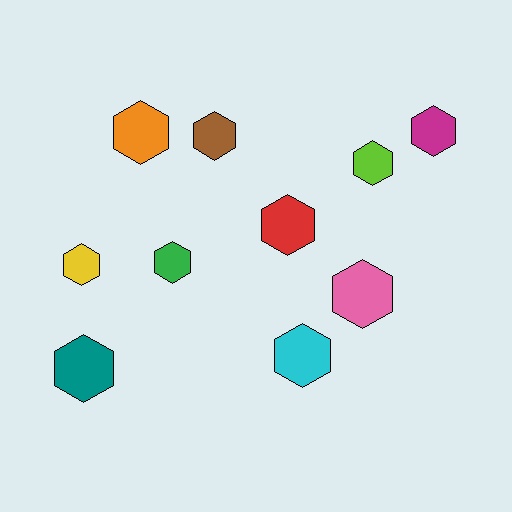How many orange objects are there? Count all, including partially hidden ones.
There is 1 orange object.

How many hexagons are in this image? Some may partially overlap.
There are 10 hexagons.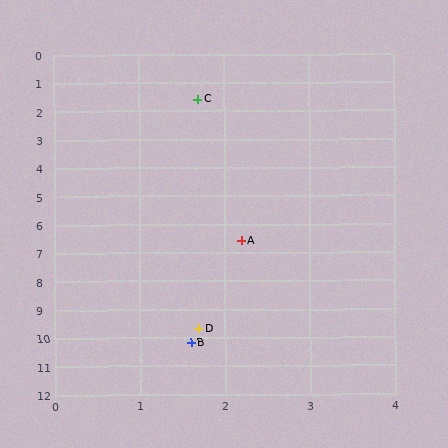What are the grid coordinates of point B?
Point B is at approximately (1.6, 10.2).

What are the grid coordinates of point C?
Point C is at approximately (1.7, 1.6).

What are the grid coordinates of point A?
Point A is at approximately (2.2, 6.6).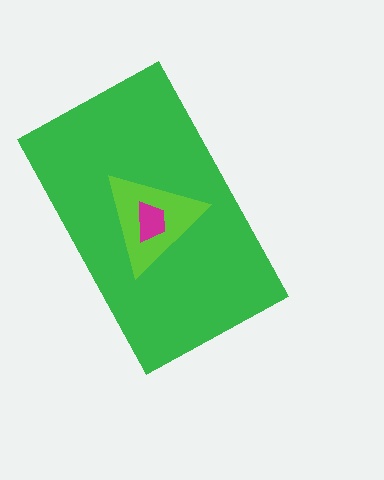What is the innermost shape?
The magenta trapezoid.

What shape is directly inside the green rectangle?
The lime triangle.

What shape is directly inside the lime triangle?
The magenta trapezoid.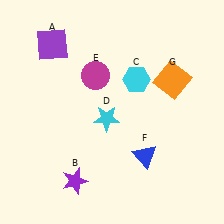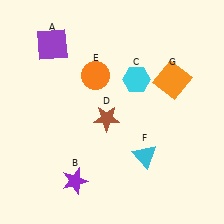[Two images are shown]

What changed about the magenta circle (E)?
In Image 1, E is magenta. In Image 2, it changed to orange.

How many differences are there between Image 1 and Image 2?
There are 3 differences between the two images.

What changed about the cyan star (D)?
In Image 1, D is cyan. In Image 2, it changed to brown.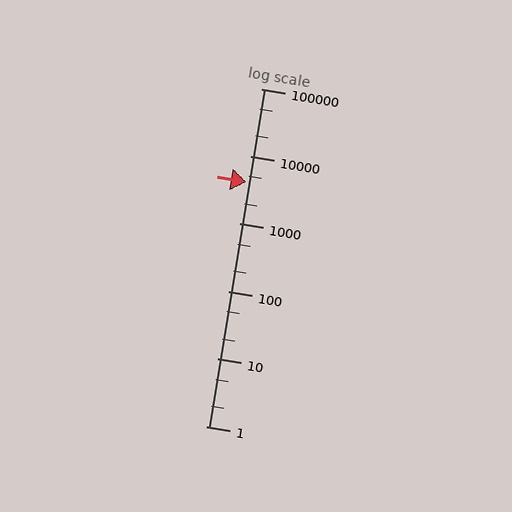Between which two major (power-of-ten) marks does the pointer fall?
The pointer is between 1000 and 10000.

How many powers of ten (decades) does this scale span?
The scale spans 5 decades, from 1 to 100000.